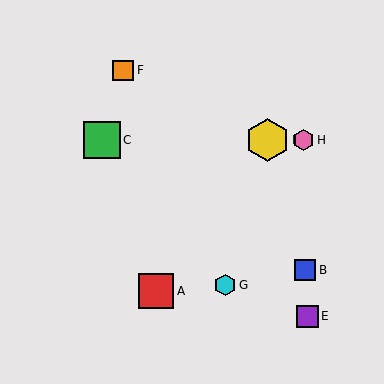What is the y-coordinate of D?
Object D is at y≈140.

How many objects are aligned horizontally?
3 objects (C, D, H) are aligned horizontally.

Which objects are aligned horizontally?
Objects C, D, H are aligned horizontally.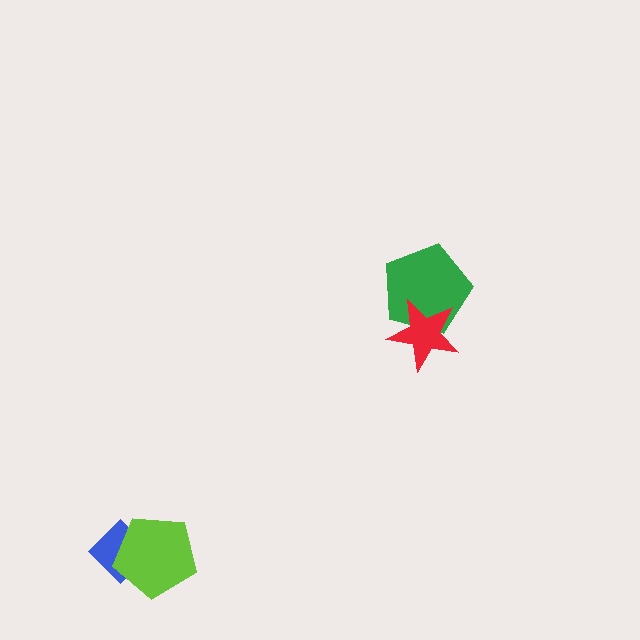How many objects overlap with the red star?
1 object overlaps with the red star.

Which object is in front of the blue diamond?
The lime pentagon is in front of the blue diamond.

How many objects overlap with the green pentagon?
1 object overlaps with the green pentagon.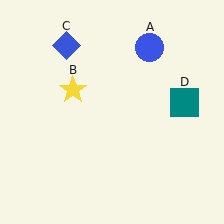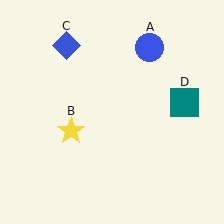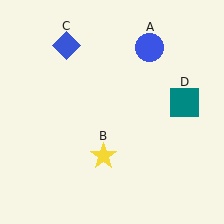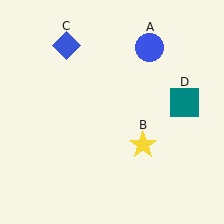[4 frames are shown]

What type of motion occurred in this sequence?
The yellow star (object B) rotated counterclockwise around the center of the scene.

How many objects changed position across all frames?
1 object changed position: yellow star (object B).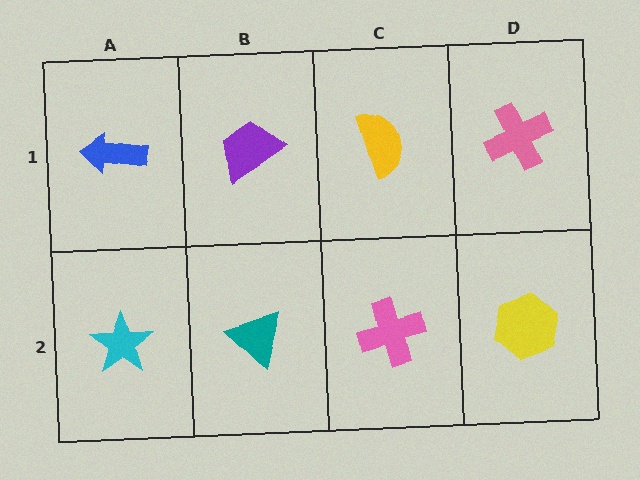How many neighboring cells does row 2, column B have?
3.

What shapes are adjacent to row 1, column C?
A pink cross (row 2, column C), a purple trapezoid (row 1, column B), a pink cross (row 1, column D).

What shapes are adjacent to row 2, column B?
A purple trapezoid (row 1, column B), a cyan star (row 2, column A), a pink cross (row 2, column C).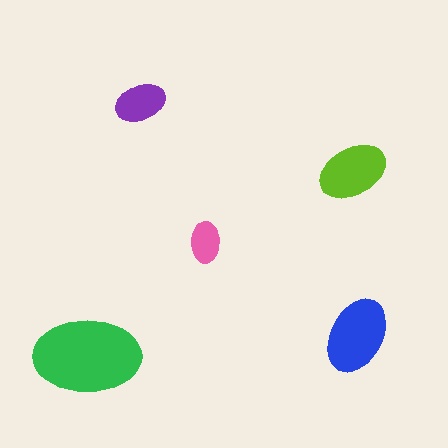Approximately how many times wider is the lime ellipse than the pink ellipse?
About 1.5 times wider.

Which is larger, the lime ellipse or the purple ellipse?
The lime one.